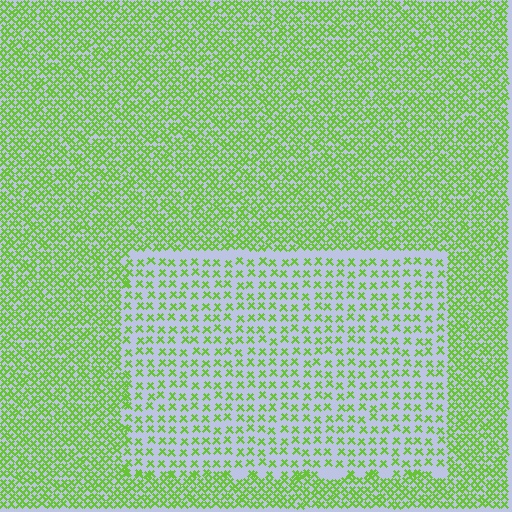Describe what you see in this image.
The image contains small lime elements arranged at two different densities. A rectangle-shaped region is visible where the elements are less densely packed than the surrounding area.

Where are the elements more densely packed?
The elements are more densely packed outside the rectangle boundary.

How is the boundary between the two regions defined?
The boundary is defined by a change in element density (approximately 2.2x ratio). All elements are the same color, size, and shape.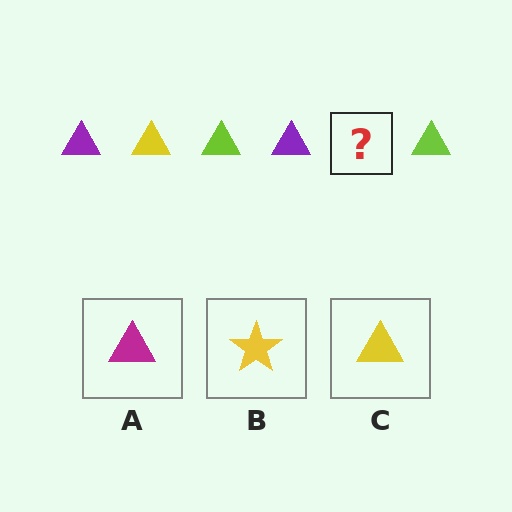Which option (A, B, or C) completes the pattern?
C.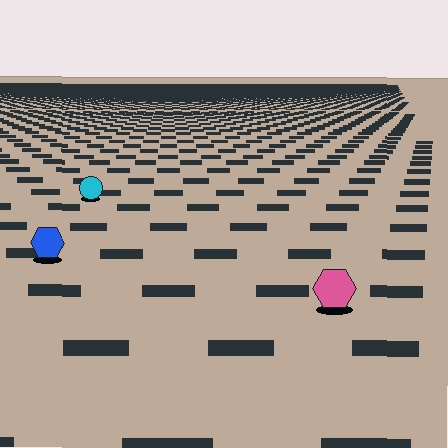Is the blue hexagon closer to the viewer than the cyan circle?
Yes. The blue hexagon is closer — you can tell from the texture gradient: the ground texture is coarser near it.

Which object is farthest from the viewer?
The cyan circle is farthest from the viewer. It appears smaller and the ground texture around it is denser.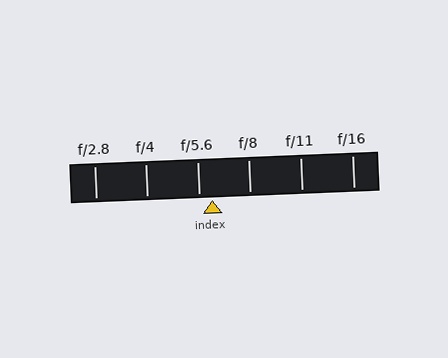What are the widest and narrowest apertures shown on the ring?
The widest aperture shown is f/2.8 and the narrowest is f/16.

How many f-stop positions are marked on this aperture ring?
There are 6 f-stop positions marked.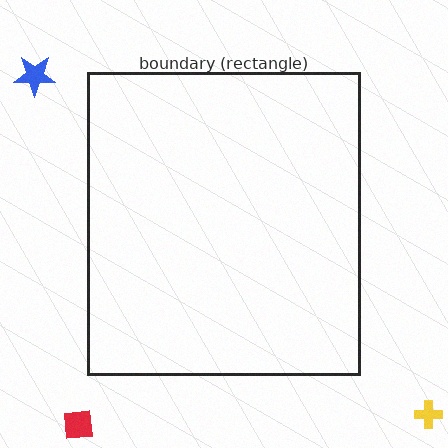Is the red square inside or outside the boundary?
Outside.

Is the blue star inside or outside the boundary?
Outside.